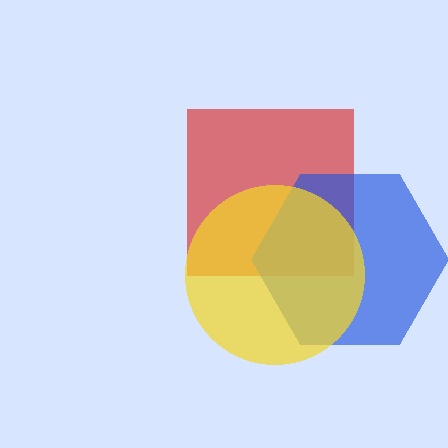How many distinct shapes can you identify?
There are 3 distinct shapes: a red square, a blue hexagon, a yellow circle.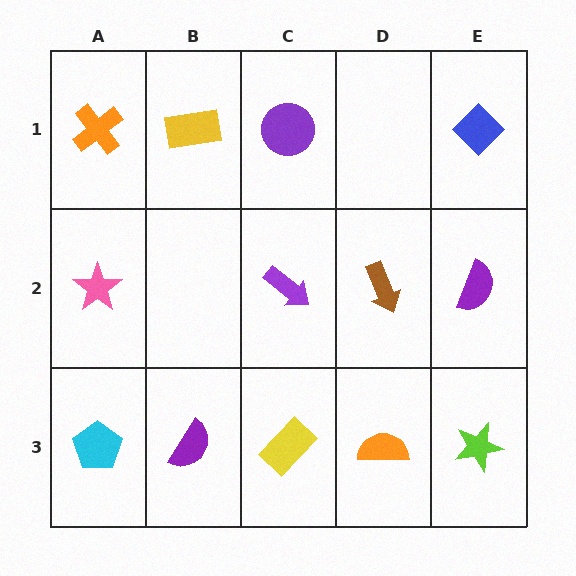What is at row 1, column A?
An orange cross.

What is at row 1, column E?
A blue diamond.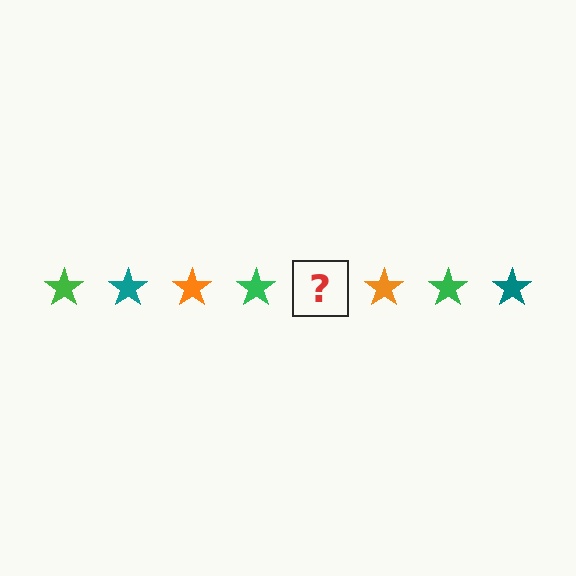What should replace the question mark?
The question mark should be replaced with a teal star.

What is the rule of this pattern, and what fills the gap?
The rule is that the pattern cycles through green, teal, orange stars. The gap should be filled with a teal star.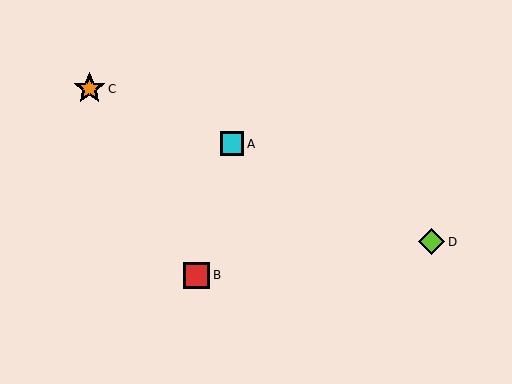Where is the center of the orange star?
The center of the orange star is at (90, 88).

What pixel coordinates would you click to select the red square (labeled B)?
Click at (196, 275) to select the red square B.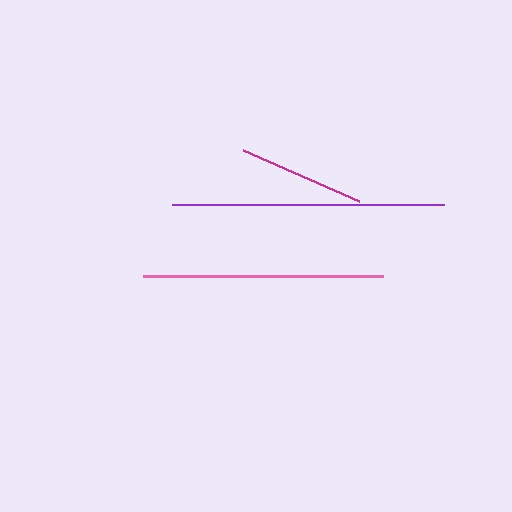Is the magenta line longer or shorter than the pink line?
The pink line is longer than the magenta line.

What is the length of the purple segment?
The purple segment is approximately 272 pixels long.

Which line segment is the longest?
The purple line is the longest at approximately 272 pixels.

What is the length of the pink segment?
The pink segment is approximately 240 pixels long.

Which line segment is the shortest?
The magenta line is the shortest at approximately 126 pixels.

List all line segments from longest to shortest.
From longest to shortest: purple, pink, magenta.